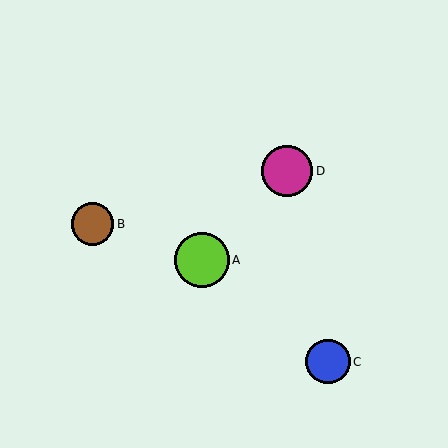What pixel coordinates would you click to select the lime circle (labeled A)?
Click at (202, 260) to select the lime circle A.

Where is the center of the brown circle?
The center of the brown circle is at (92, 224).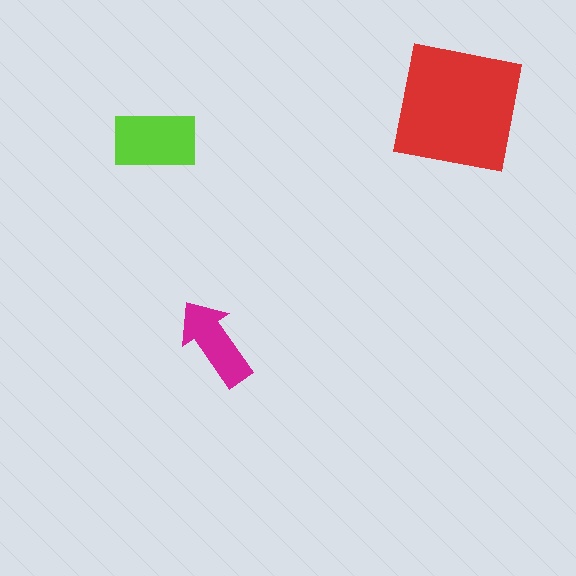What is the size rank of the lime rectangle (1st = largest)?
2nd.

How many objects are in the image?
There are 3 objects in the image.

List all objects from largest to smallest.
The red square, the lime rectangle, the magenta arrow.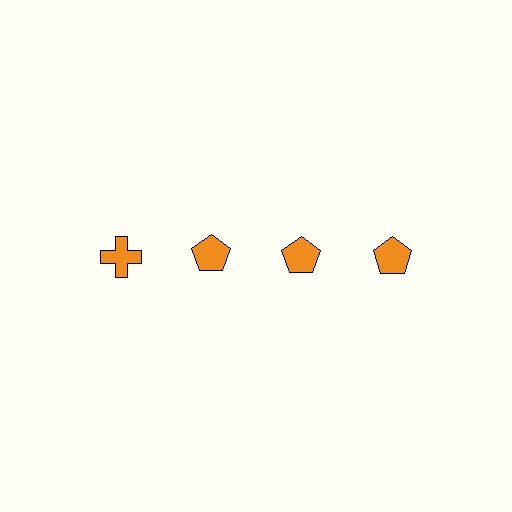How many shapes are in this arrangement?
There are 4 shapes arranged in a grid pattern.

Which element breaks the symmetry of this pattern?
The orange cross in the top row, leftmost column breaks the symmetry. All other shapes are orange pentagons.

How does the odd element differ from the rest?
It has a different shape: cross instead of pentagon.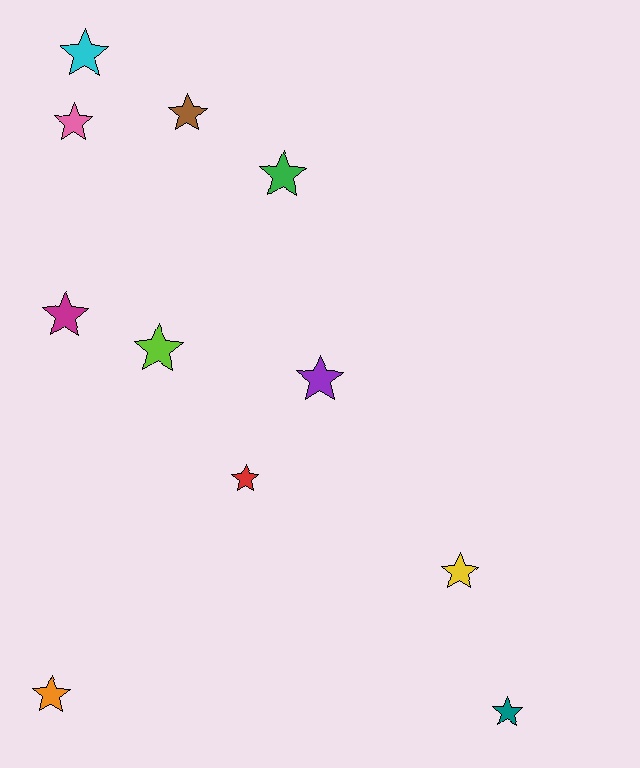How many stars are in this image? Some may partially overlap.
There are 11 stars.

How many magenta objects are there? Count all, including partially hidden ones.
There is 1 magenta object.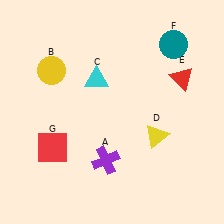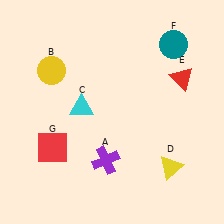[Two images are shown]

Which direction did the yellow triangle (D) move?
The yellow triangle (D) moved down.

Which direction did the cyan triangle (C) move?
The cyan triangle (C) moved down.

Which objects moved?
The objects that moved are: the cyan triangle (C), the yellow triangle (D).